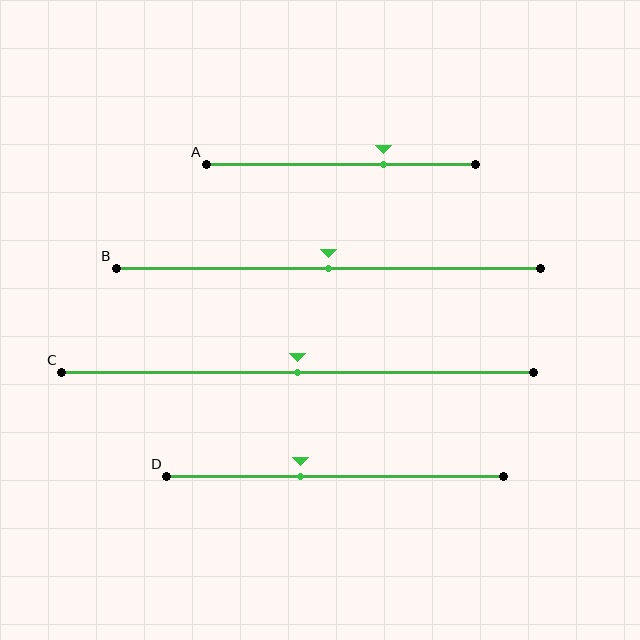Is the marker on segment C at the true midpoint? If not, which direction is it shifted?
Yes, the marker on segment C is at the true midpoint.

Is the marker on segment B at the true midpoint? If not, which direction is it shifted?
Yes, the marker on segment B is at the true midpoint.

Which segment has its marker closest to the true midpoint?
Segment B has its marker closest to the true midpoint.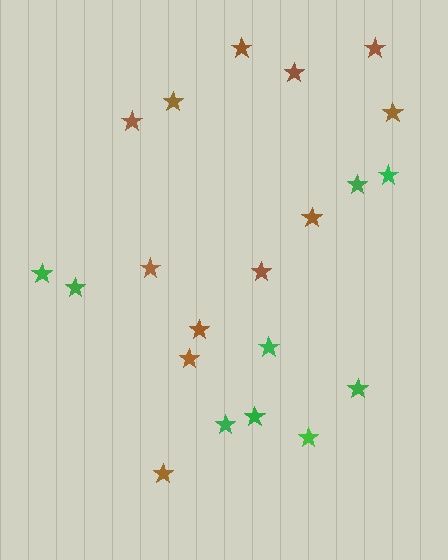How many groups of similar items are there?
There are 2 groups: one group of green stars (9) and one group of brown stars (12).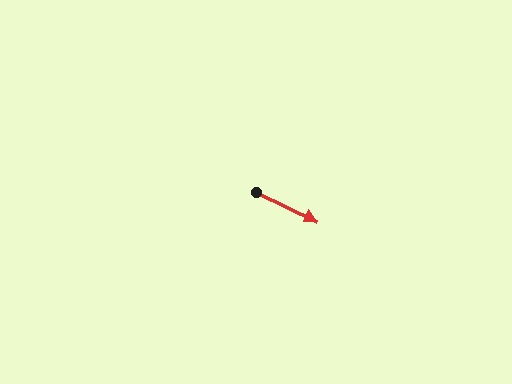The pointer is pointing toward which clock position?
Roughly 4 o'clock.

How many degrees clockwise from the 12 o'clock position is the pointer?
Approximately 116 degrees.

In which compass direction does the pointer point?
Southeast.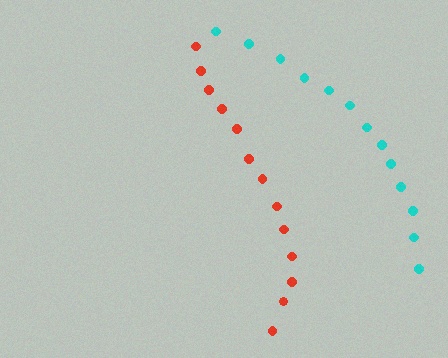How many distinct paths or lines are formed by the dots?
There are 2 distinct paths.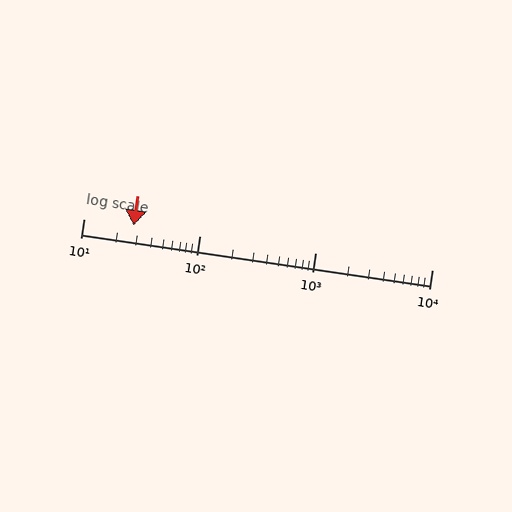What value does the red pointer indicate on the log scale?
The pointer indicates approximately 27.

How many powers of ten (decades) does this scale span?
The scale spans 3 decades, from 10 to 10000.